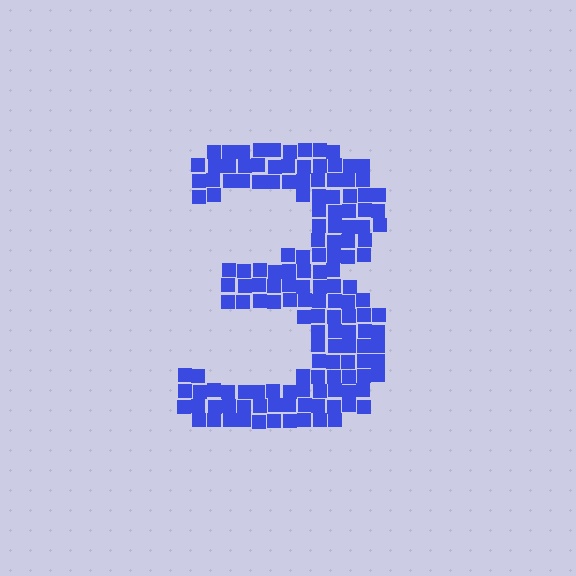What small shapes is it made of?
It is made of small squares.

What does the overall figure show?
The overall figure shows the digit 3.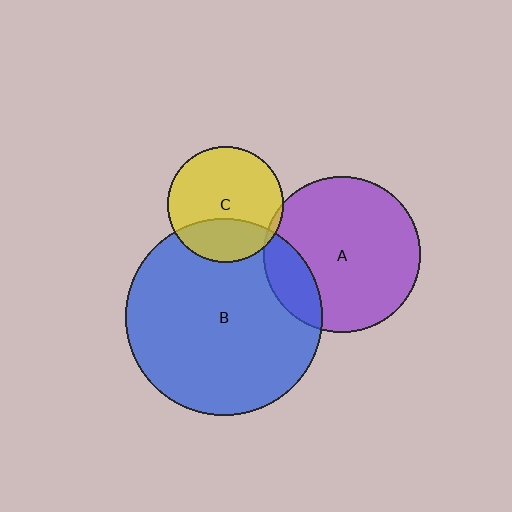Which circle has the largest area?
Circle B (blue).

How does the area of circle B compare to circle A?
Approximately 1.6 times.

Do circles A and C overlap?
Yes.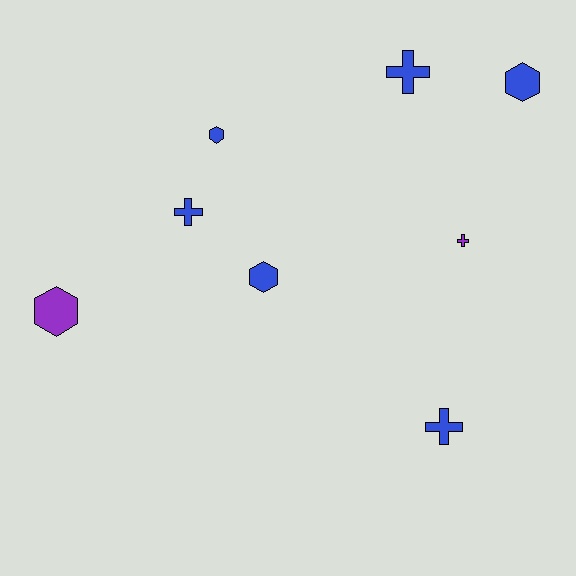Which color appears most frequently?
Blue, with 6 objects.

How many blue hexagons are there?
There are 3 blue hexagons.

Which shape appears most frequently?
Cross, with 4 objects.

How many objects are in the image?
There are 8 objects.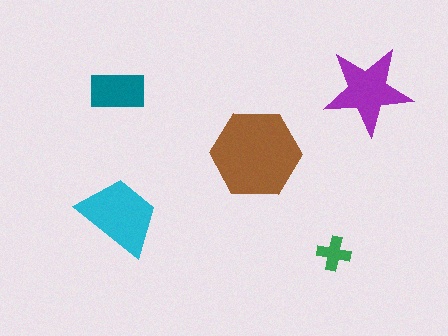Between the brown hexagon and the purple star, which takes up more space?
The brown hexagon.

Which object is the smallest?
The green cross.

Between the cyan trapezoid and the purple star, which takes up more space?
The cyan trapezoid.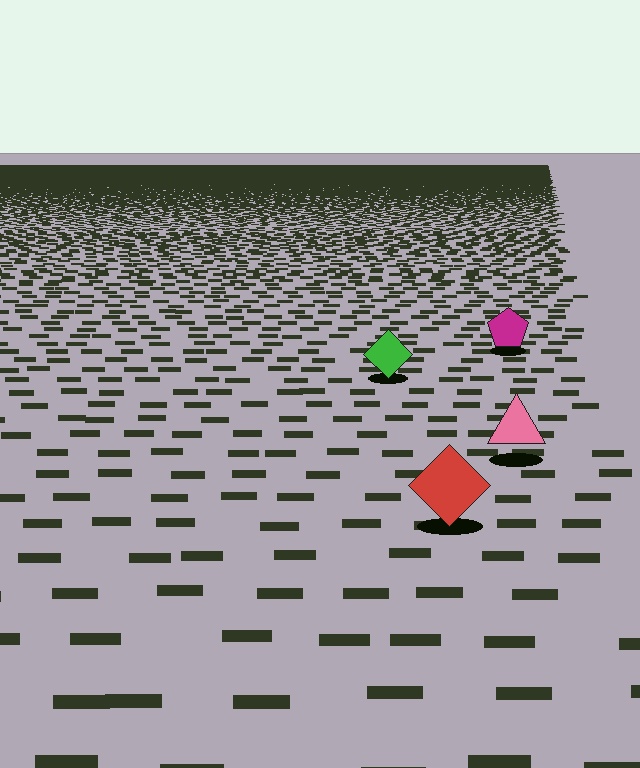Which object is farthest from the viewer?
The magenta pentagon is farthest from the viewer. It appears smaller and the ground texture around it is denser.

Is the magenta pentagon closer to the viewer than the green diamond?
No. The green diamond is closer — you can tell from the texture gradient: the ground texture is coarser near it.